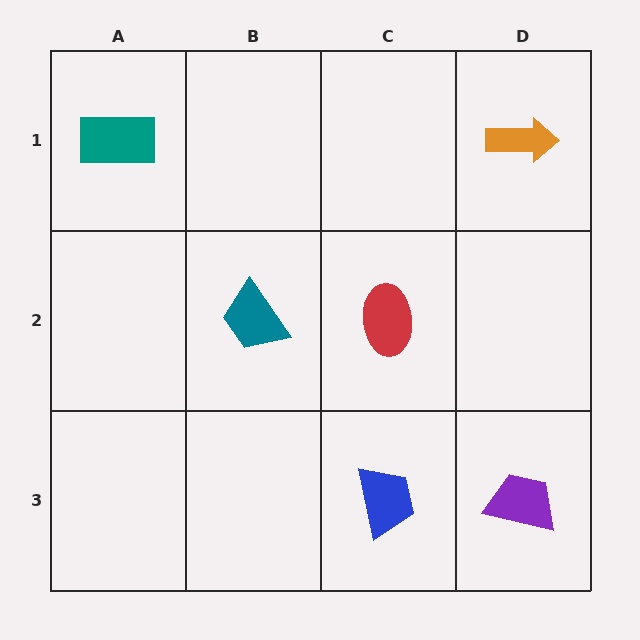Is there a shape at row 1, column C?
No, that cell is empty.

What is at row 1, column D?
An orange arrow.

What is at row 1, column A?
A teal rectangle.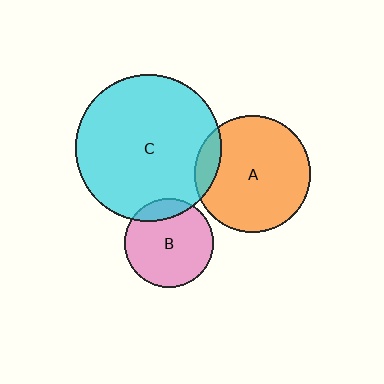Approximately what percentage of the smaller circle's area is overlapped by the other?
Approximately 15%.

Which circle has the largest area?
Circle C (cyan).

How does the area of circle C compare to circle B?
Approximately 2.7 times.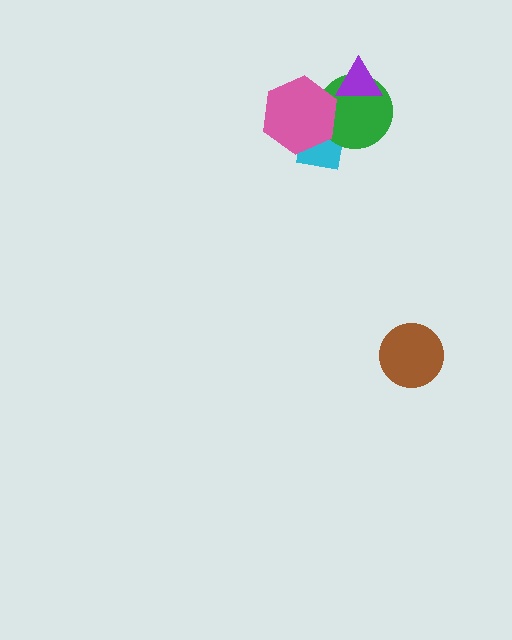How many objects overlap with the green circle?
3 objects overlap with the green circle.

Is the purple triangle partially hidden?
No, no other shape covers it.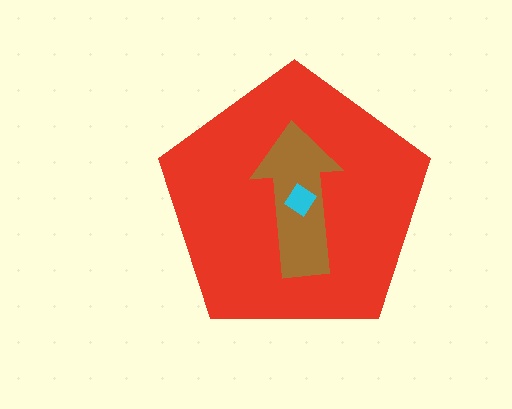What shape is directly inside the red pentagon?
The brown arrow.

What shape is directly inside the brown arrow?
The cyan diamond.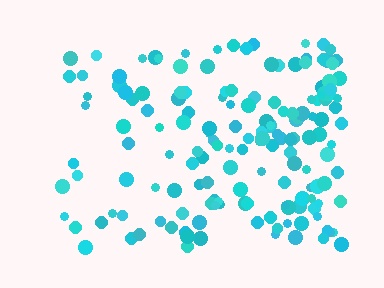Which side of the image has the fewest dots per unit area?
The left.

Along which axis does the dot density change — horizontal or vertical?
Horizontal.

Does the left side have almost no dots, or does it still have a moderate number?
Still a moderate number, just noticeably fewer than the right.